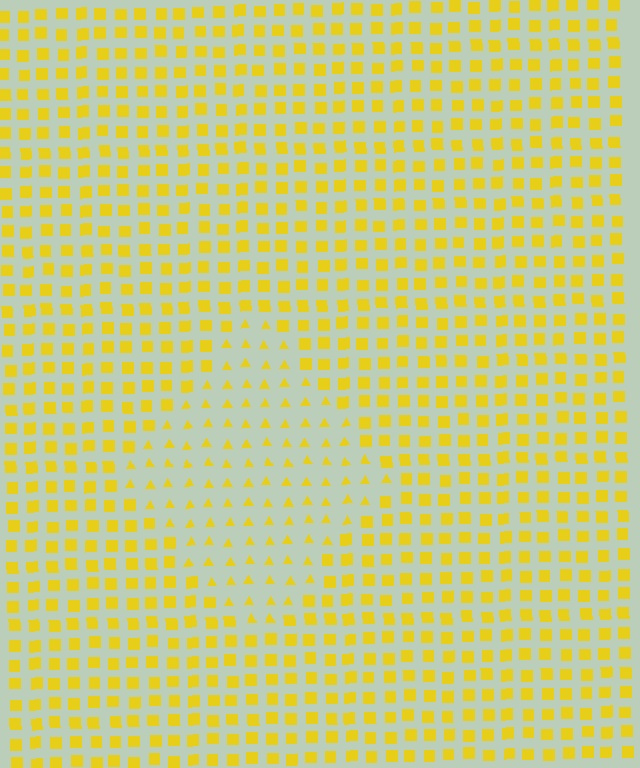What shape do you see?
I see a diamond.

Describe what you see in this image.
The image is filled with small yellow elements arranged in a uniform grid. A diamond-shaped region contains triangles, while the surrounding area contains squares. The boundary is defined purely by the change in element shape.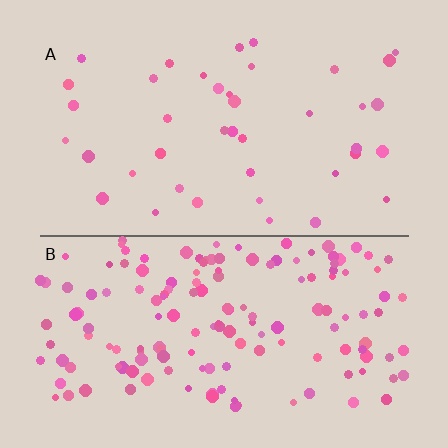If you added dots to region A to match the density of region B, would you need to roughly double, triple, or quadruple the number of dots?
Approximately quadruple.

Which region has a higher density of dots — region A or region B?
B (the bottom).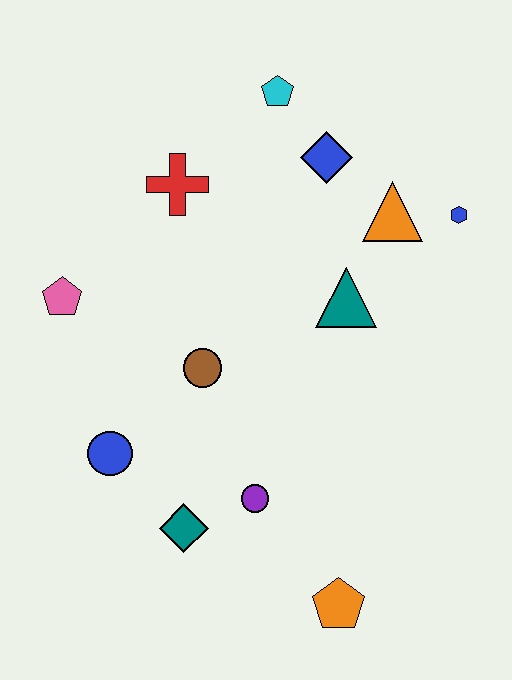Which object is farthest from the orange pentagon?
The cyan pentagon is farthest from the orange pentagon.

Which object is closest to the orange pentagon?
The purple circle is closest to the orange pentagon.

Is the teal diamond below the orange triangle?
Yes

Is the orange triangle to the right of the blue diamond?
Yes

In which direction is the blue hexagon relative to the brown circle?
The blue hexagon is to the right of the brown circle.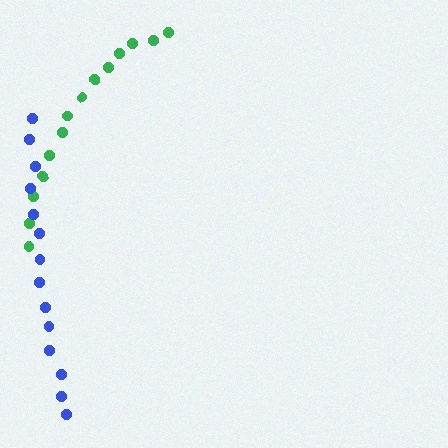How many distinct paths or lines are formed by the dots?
There are 2 distinct paths.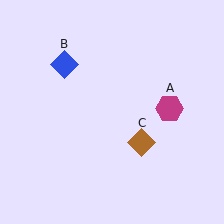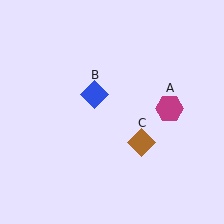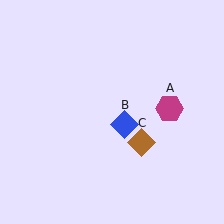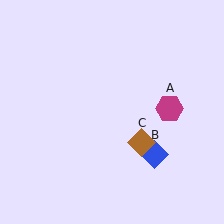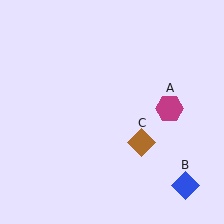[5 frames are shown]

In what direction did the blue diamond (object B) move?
The blue diamond (object B) moved down and to the right.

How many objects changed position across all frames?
1 object changed position: blue diamond (object B).